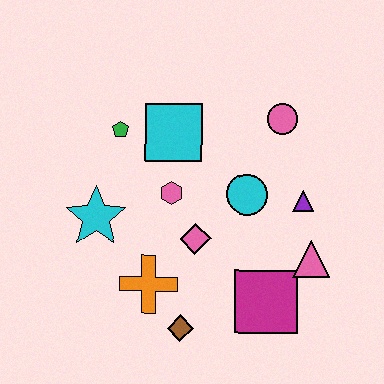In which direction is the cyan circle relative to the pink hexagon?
The cyan circle is to the right of the pink hexagon.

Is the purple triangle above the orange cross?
Yes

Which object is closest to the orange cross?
The brown diamond is closest to the orange cross.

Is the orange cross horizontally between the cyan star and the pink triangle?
Yes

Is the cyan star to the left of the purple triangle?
Yes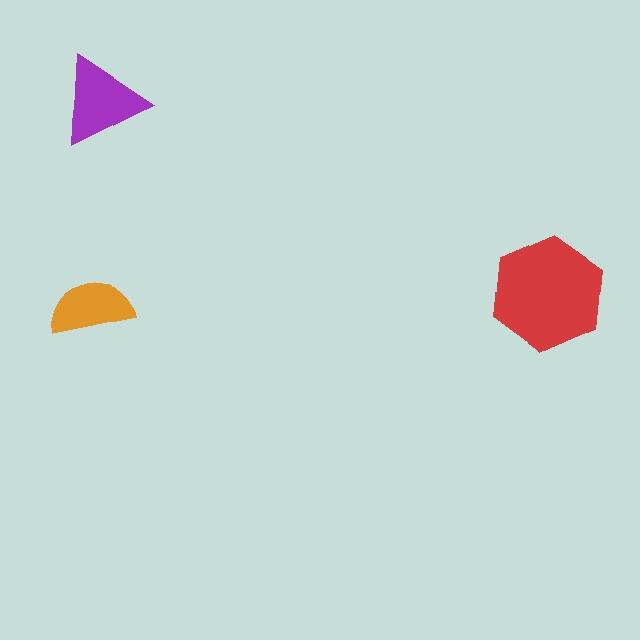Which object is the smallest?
The orange semicircle.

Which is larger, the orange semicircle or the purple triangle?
The purple triangle.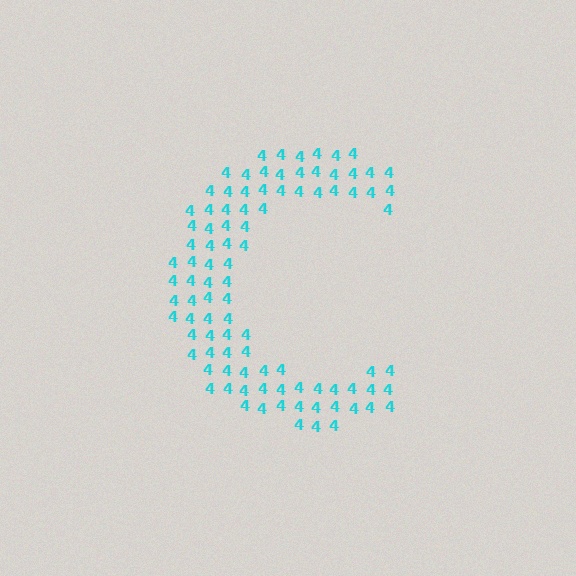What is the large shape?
The large shape is the letter C.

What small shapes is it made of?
It is made of small digit 4's.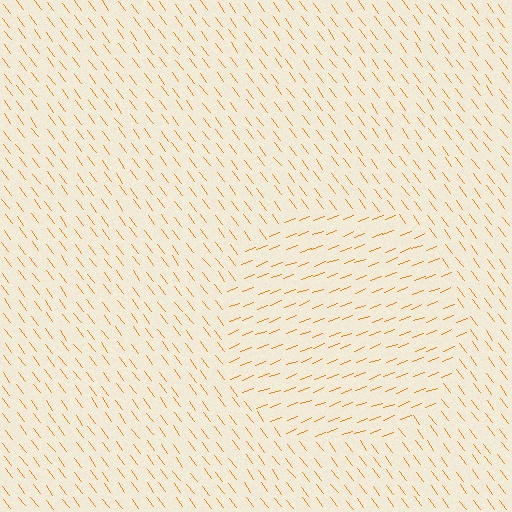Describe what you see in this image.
The image is filled with small orange line segments. A circle region in the image has lines oriented differently from the surrounding lines, creating a visible texture boundary.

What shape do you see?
I see a circle.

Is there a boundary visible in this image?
Yes, there is a texture boundary formed by a change in line orientation.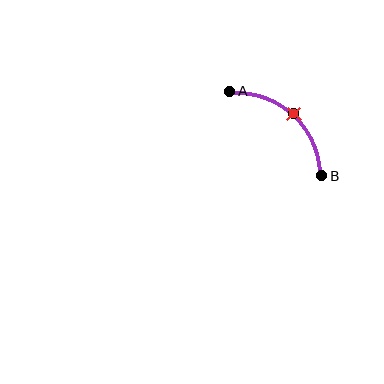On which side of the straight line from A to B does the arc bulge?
The arc bulges above and to the right of the straight line connecting A and B.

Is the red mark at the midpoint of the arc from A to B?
Yes. The red mark lies on the arc at equal arc-length from both A and B — it is the arc midpoint.